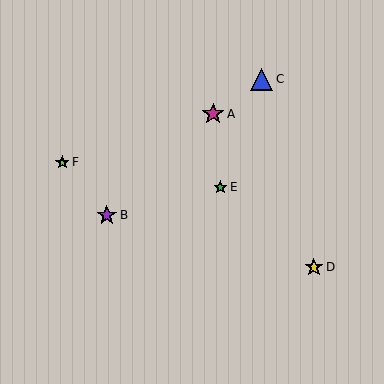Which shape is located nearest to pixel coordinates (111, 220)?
The purple star (labeled B) at (107, 215) is nearest to that location.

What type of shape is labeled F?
Shape F is a lime star.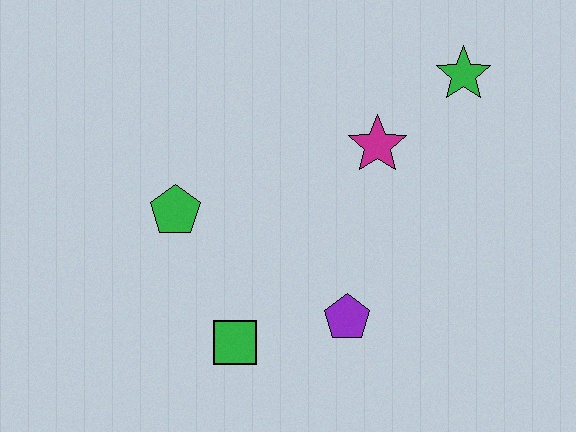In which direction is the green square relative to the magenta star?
The green square is below the magenta star.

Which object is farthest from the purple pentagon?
The green star is farthest from the purple pentagon.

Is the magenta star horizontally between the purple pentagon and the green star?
Yes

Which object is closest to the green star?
The magenta star is closest to the green star.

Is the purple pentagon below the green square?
No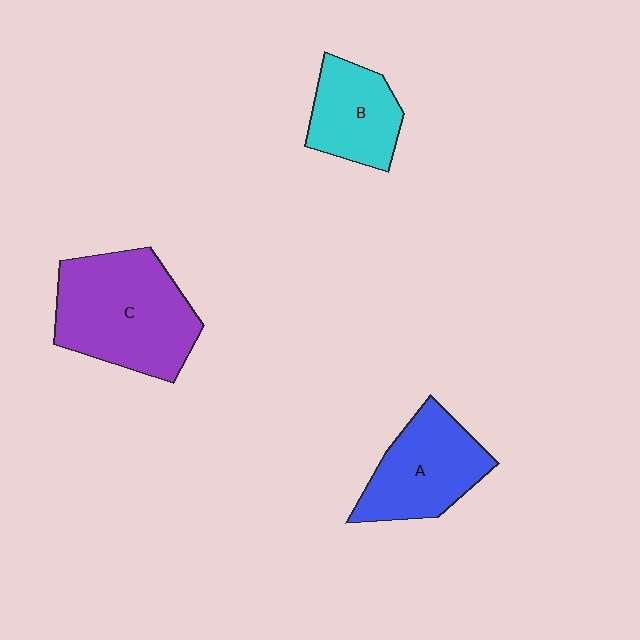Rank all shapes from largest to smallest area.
From largest to smallest: C (purple), A (blue), B (cyan).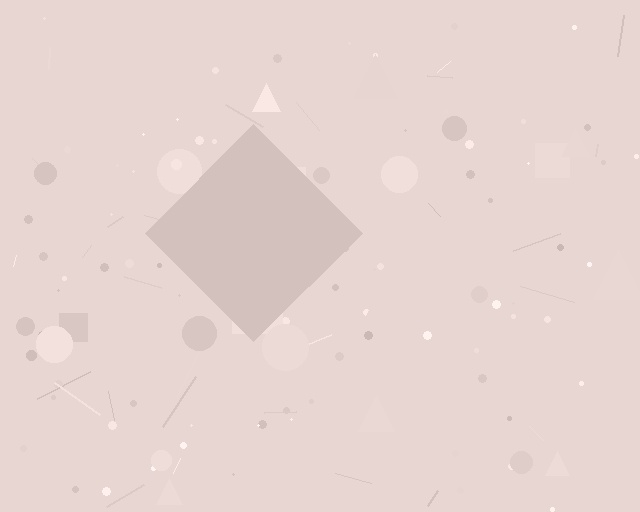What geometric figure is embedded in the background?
A diamond is embedded in the background.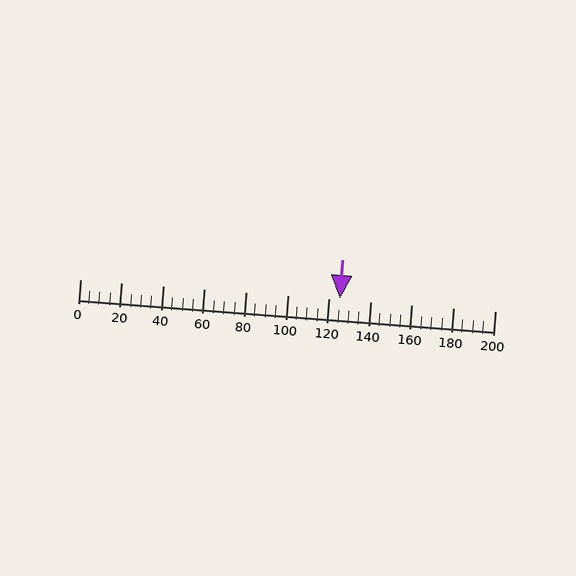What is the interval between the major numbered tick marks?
The major tick marks are spaced 20 units apart.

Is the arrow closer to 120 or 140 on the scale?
The arrow is closer to 120.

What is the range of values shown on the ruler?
The ruler shows values from 0 to 200.